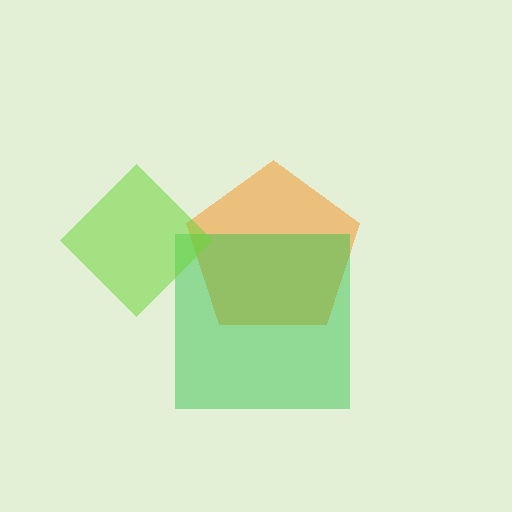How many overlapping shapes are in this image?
There are 3 overlapping shapes in the image.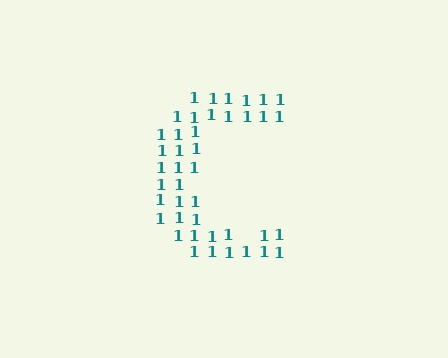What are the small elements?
The small elements are digit 1's.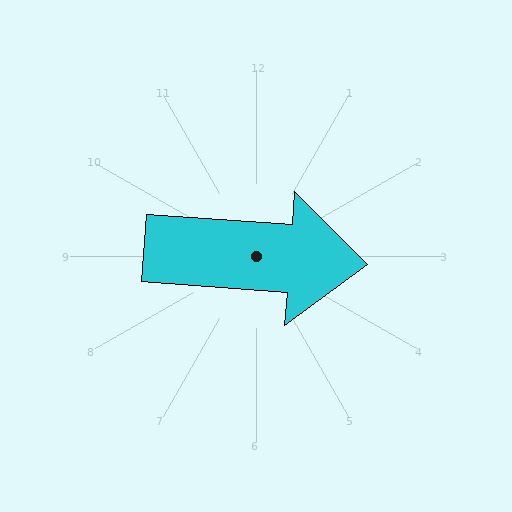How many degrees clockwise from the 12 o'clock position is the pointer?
Approximately 94 degrees.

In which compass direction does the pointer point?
East.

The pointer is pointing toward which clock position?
Roughly 3 o'clock.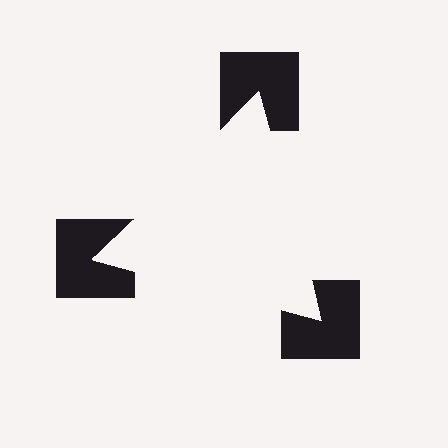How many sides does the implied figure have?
3 sides.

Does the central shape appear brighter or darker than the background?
It typically appears slightly brighter than the background, even though no actual brightness change is drawn.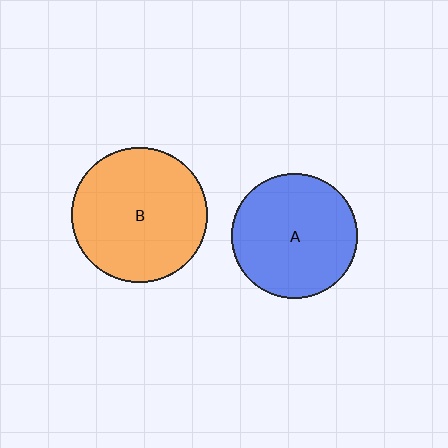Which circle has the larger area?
Circle B (orange).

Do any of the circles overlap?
No, none of the circles overlap.